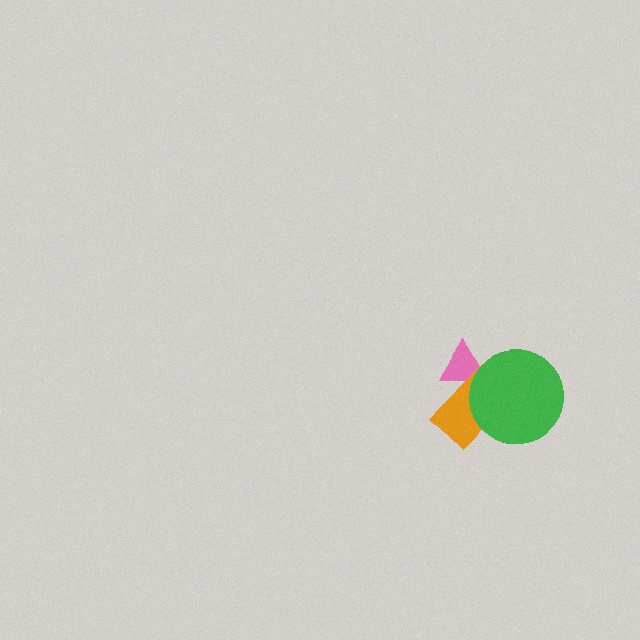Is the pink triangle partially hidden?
Yes, it is partially covered by another shape.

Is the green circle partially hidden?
No, no other shape covers it.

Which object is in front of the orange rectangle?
The green circle is in front of the orange rectangle.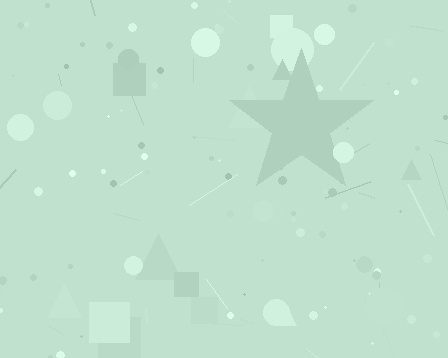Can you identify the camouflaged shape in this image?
The camouflaged shape is a star.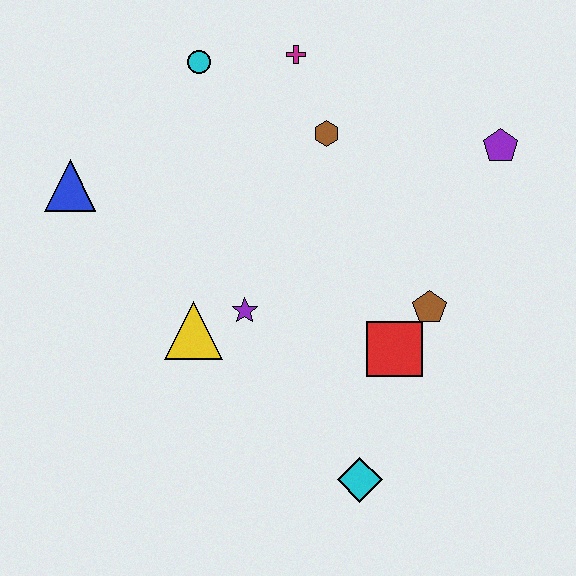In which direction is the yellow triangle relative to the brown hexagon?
The yellow triangle is below the brown hexagon.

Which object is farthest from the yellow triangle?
The purple pentagon is farthest from the yellow triangle.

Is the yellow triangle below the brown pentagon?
Yes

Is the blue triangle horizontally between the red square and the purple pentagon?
No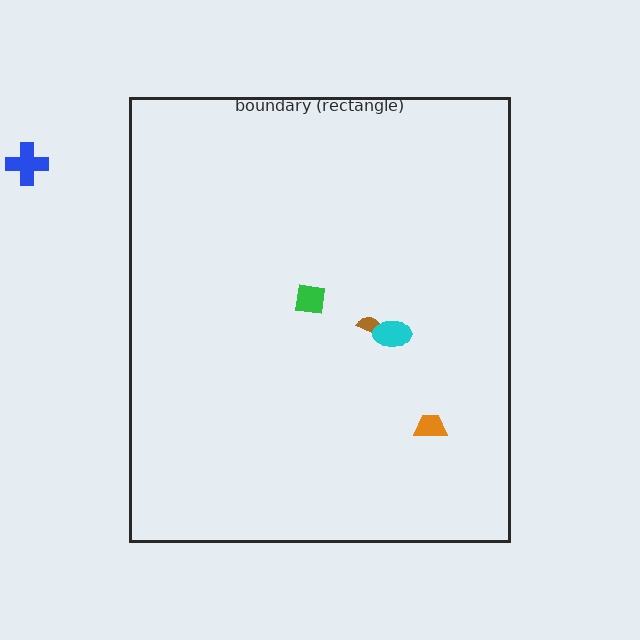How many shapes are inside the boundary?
4 inside, 1 outside.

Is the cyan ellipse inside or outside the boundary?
Inside.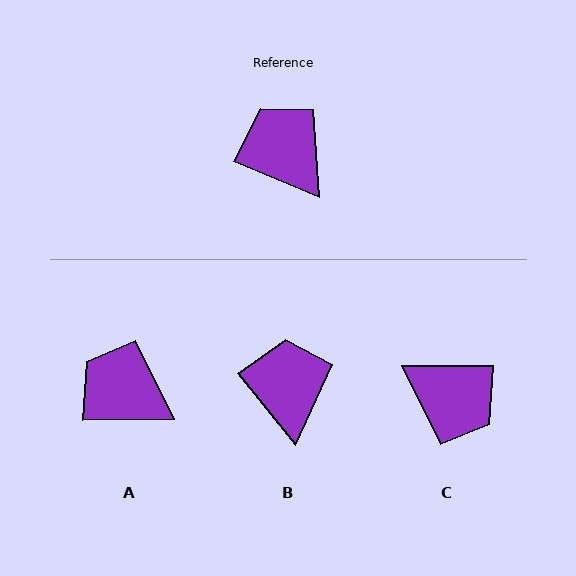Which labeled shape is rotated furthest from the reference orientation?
C, about 157 degrees away.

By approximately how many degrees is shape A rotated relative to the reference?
Approximately 23 degrees counter-clockwise.